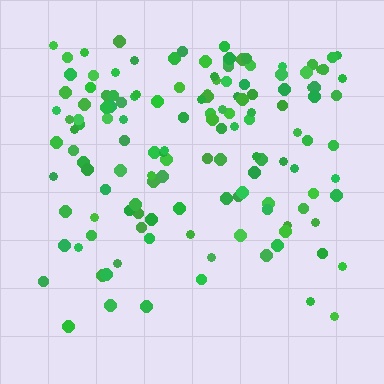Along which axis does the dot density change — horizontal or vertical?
Vertical.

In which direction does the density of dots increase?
From bottom to top, with the top side densest.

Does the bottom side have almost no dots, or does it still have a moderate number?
Still a moderate number, just noticeably fewer than the top.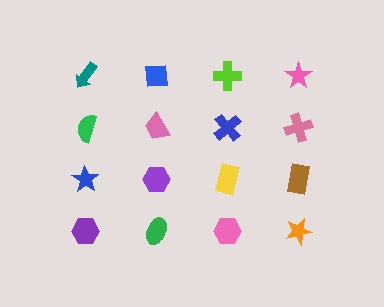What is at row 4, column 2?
A green ellipse.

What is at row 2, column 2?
A pink trapezoid.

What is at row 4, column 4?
An orange star.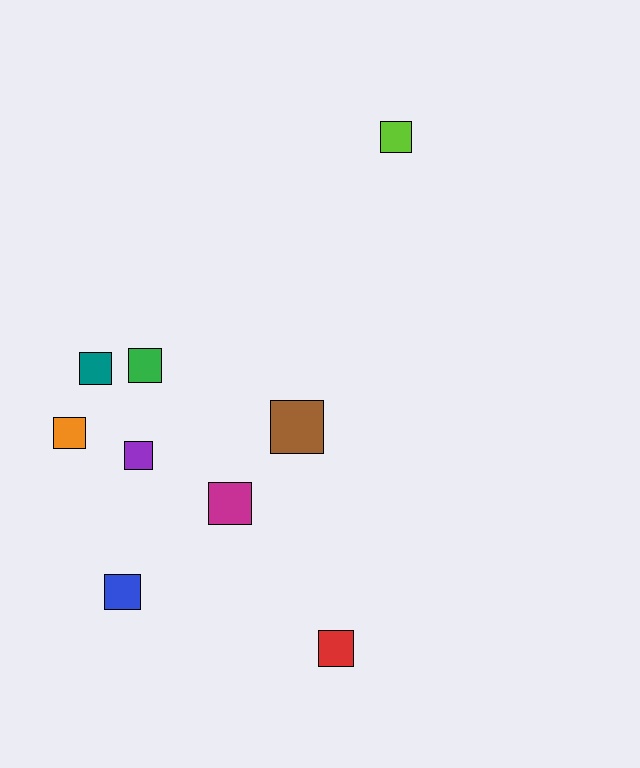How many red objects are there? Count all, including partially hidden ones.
There is 1 red object.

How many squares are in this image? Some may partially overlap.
There are 9 squares.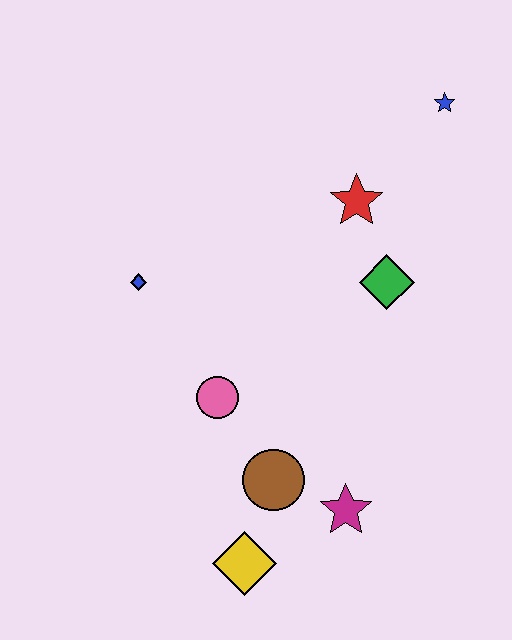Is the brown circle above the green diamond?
No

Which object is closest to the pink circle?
The brown circle is closest to the pink circle.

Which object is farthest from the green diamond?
The yellow diamond is farthest from the green diamond.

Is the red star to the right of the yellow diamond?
Yes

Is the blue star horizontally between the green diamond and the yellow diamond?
No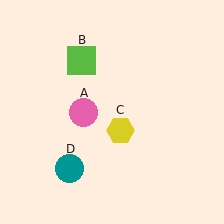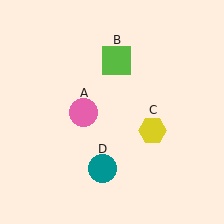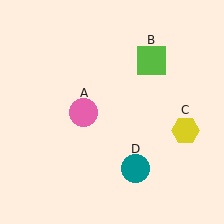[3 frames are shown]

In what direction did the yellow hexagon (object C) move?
The yellow hexagon (object C) moved right.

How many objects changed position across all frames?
3 objects changed position: lime square (object B), yellow hexagon (object C), teal circle (object D).